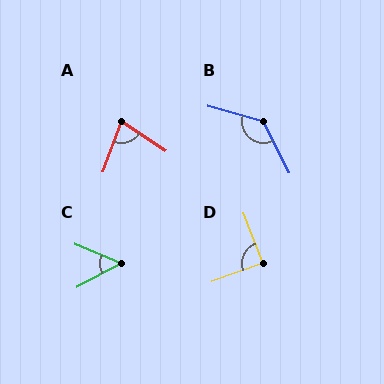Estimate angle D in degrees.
Approximately 89 degrees.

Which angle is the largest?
B, at approximately 132 degrees.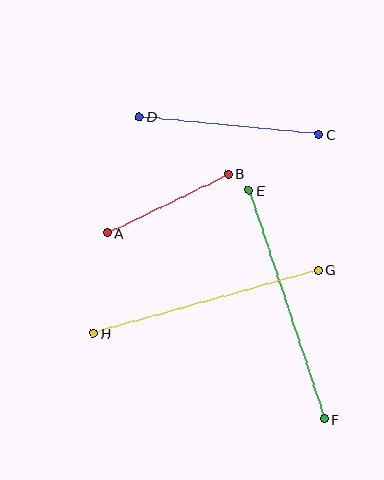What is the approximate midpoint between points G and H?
The midpoint is at approximately (206, 302) pixels.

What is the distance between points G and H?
The distance is approximately 233 pixels.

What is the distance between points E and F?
The distance is approximately 241 pixels.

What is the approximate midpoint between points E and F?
The midpoint is at approximately (287, 304) pixels.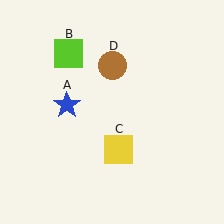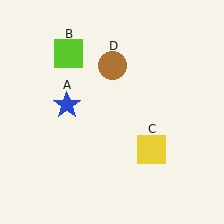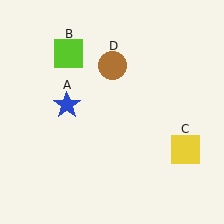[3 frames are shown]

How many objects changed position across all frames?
1 object changed position: yellow square (object C).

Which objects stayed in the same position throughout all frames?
Blue star (object A) and lime square (object B) and brown circle (object D) remained stationary.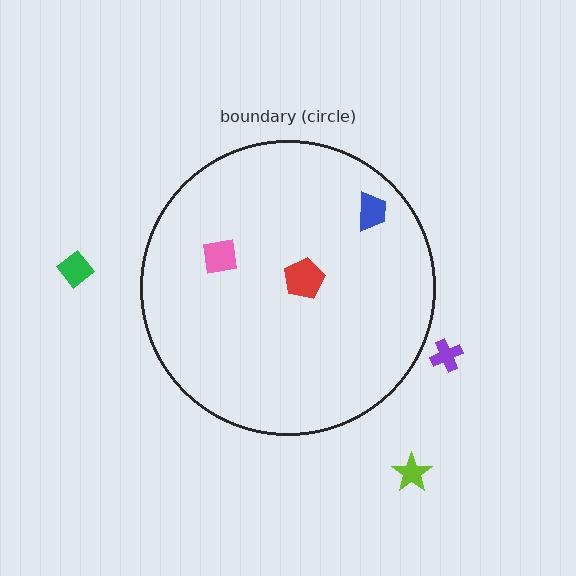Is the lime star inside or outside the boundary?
Outside.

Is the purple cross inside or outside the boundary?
Outside.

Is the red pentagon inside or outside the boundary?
Inside.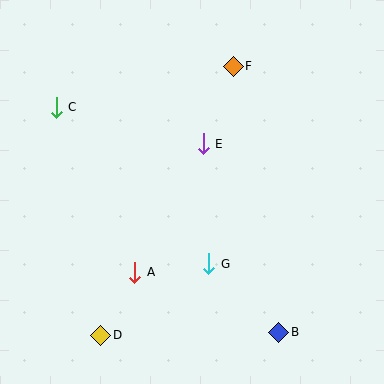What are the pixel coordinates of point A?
Point A is at (135, 272).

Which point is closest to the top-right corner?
Point F is closest to the top-right corner.